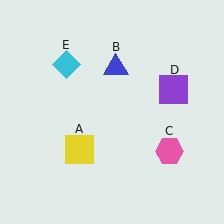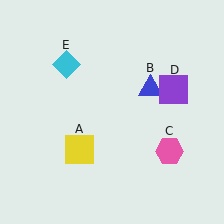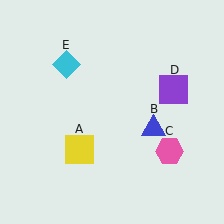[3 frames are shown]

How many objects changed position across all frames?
1 object changed position: blue triangle (object B).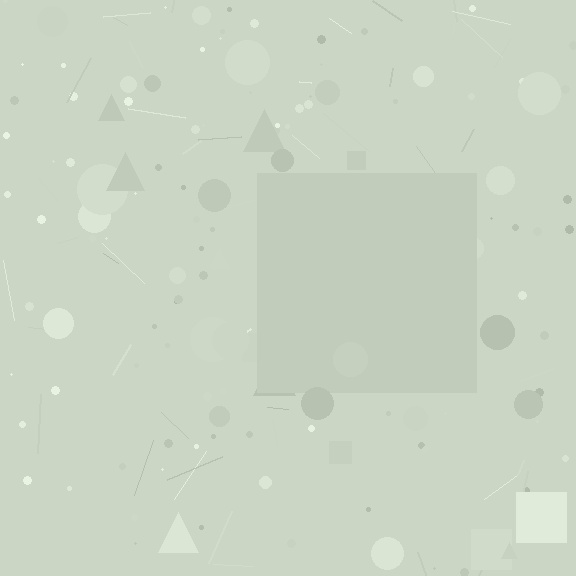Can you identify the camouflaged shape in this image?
The camouflaged shape is a square.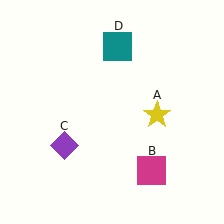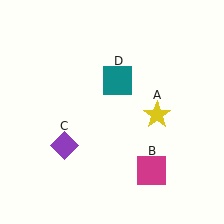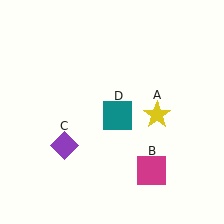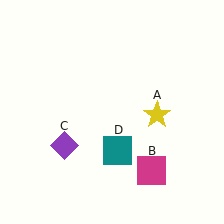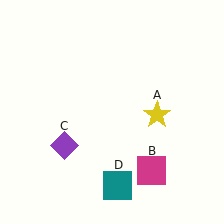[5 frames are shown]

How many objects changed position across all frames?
1 object changed position: teal square (object D).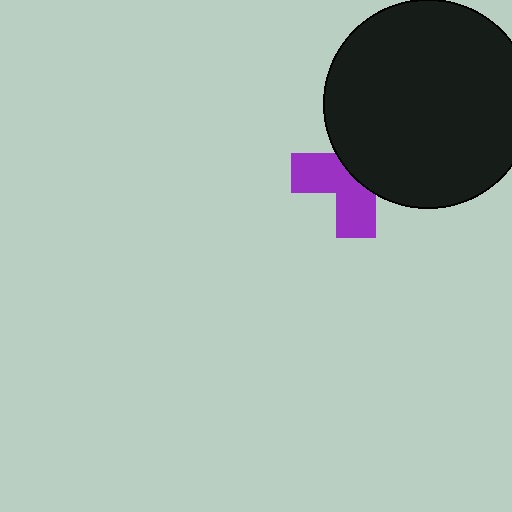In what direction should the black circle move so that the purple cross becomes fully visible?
The black circle should move toward the upper-right. That is the shortest direction to clear the overlap and leave the purple cross fully visible.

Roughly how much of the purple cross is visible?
About half of it is visible (roughly 47%).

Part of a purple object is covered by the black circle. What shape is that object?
It is a cross.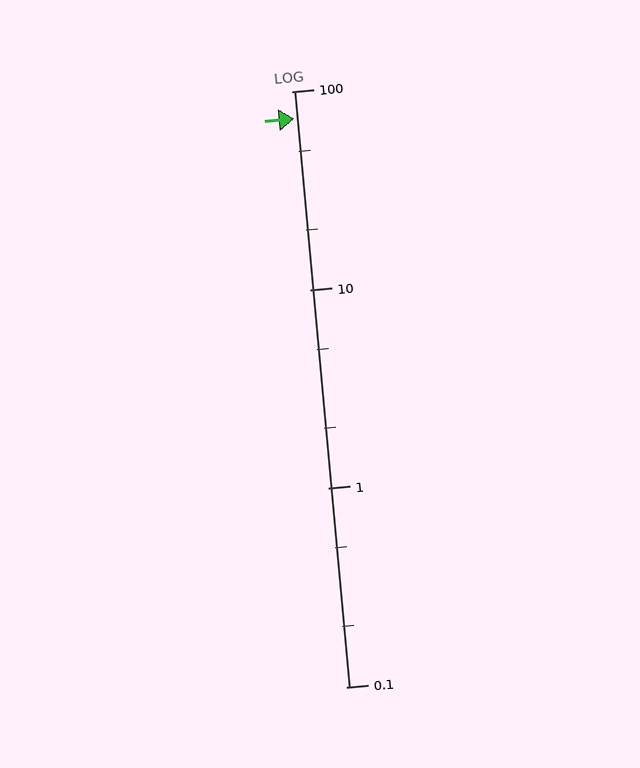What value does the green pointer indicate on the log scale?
The pointer indicates approximately 73.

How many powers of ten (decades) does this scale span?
The scale spans 3 decades, from 0.1 to 100.